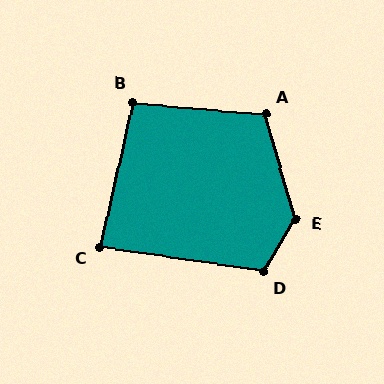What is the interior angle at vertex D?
Approximately 113 degrees (obtuse).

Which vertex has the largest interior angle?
E, at approximately 133 degrees.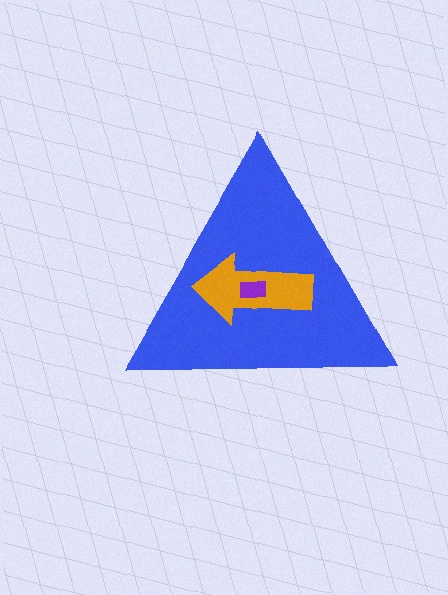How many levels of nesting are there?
3.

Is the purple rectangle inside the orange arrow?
Yes.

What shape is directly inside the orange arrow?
The purple rectangle.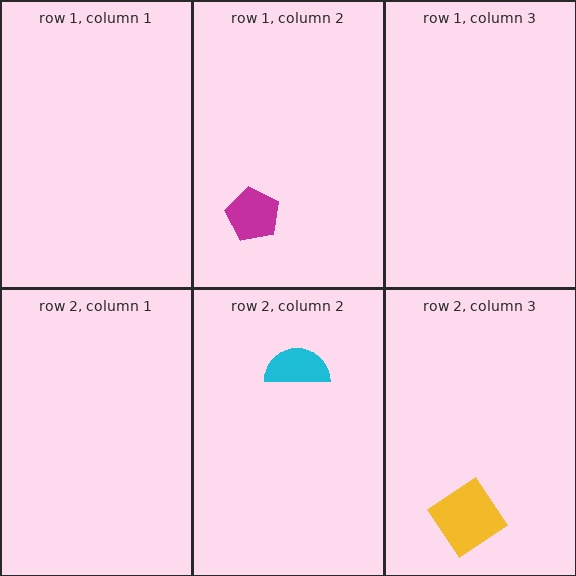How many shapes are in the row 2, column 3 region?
1.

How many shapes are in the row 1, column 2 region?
1.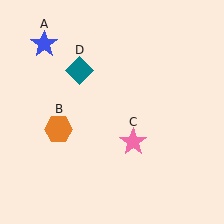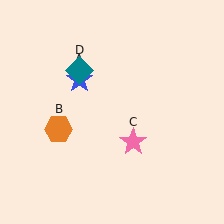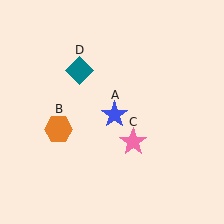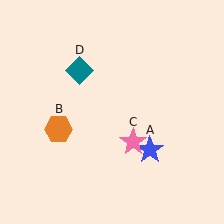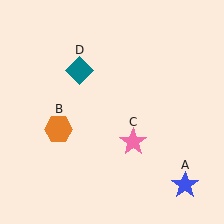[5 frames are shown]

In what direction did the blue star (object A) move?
The blue star (object A) moved down and to the right.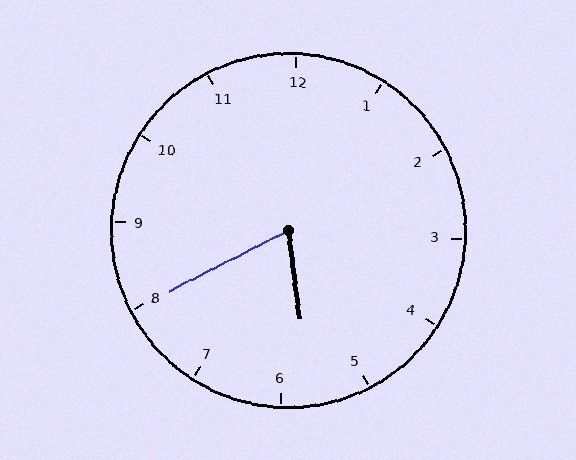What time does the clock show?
5:40.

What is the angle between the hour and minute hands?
Approximately 70 degrees.